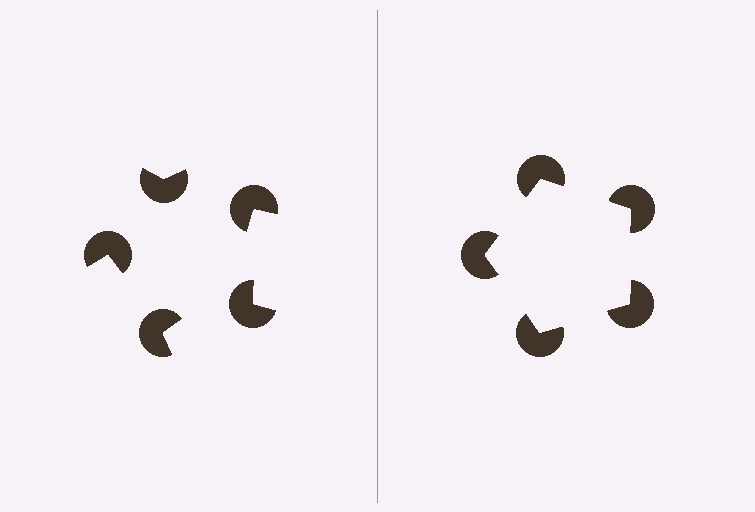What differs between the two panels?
The pac-man discs are positioned identically on both sides; only the wedge orientations differ. On the right they align to a pentagon; on the left they are misaligned.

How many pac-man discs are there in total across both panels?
10 — 5 on each side.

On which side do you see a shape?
An illusory pentagon appears on the right side. On the left side the wedge cuts are rotated, so no coherent shape forms.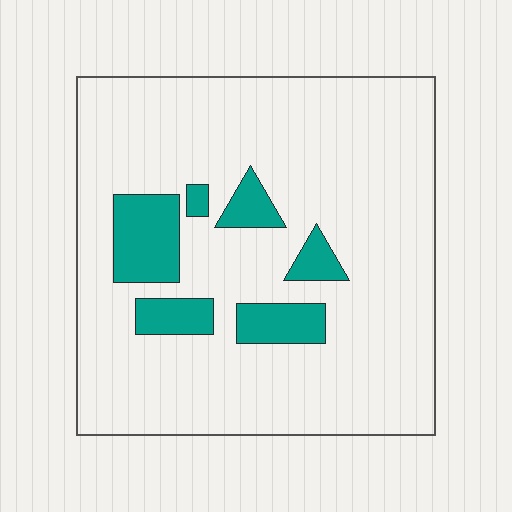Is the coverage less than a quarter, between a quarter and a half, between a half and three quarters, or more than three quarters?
Less than a quarter.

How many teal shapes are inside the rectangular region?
6.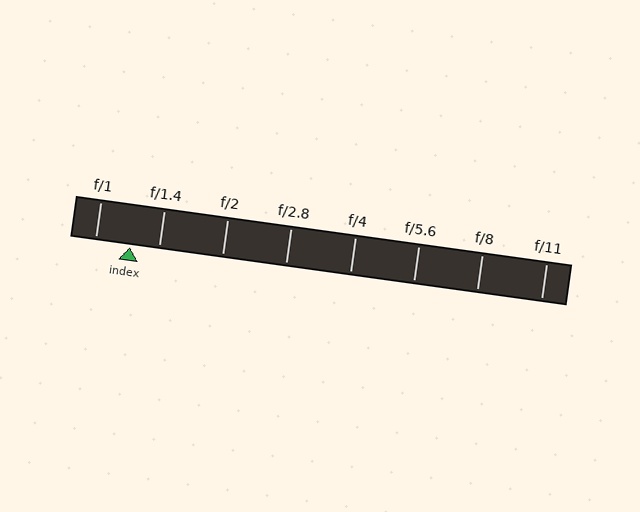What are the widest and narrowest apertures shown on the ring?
The widest aperture shown is f/1 and the narrowest is f/11.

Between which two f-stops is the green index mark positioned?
The index mark is between f/1 and f/1.4.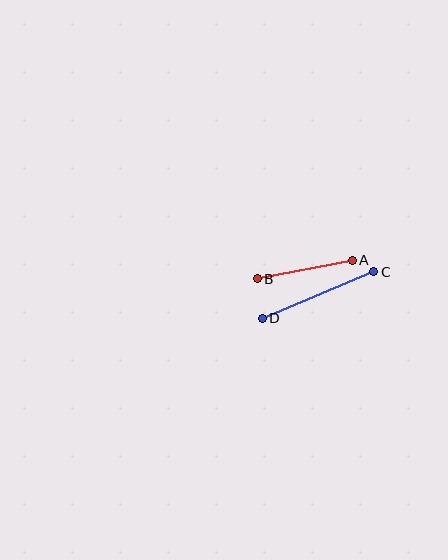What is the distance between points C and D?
The distance is approximately 120 pixels.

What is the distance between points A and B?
The distance is approximately 97 pixels.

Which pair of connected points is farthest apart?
Points C and D are farthest apart.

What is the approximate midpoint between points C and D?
The midpoint is at approximately (318, 295) pixels.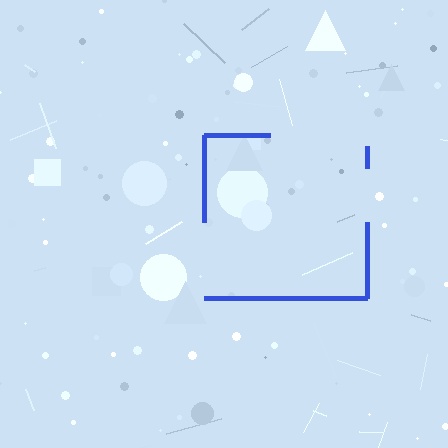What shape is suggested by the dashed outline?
The dashed outline suggests a square.